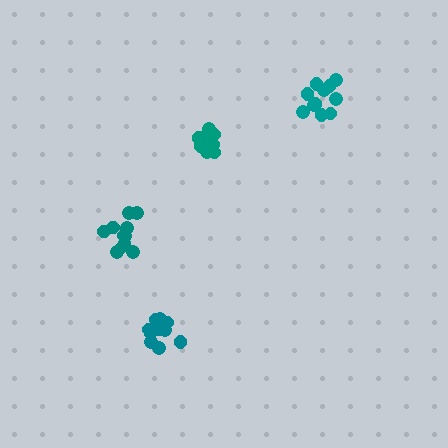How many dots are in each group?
Group 1: 11 dots, Group 2: 13 dots, Group 3: 11 dots, Group 4: 10 dots (45 total).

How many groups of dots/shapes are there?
There are 4 groups.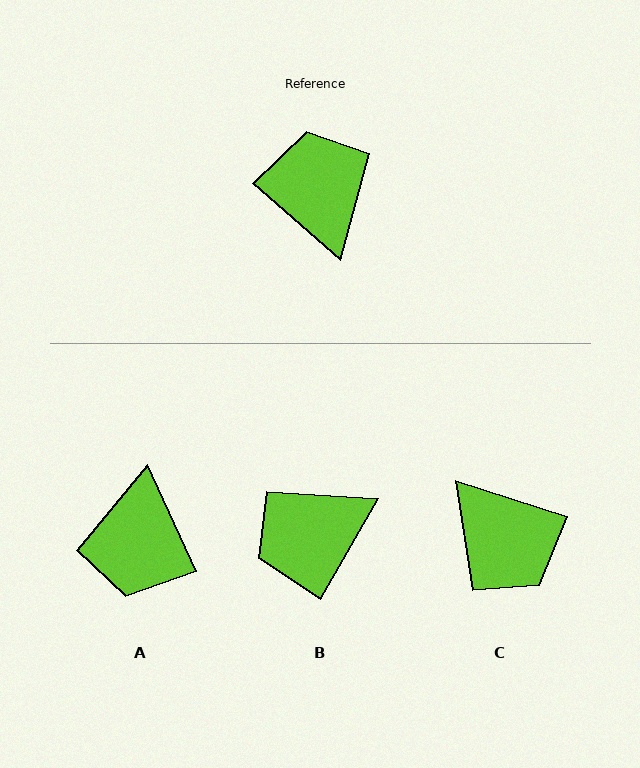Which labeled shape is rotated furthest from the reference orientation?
C, about 156 degrees away.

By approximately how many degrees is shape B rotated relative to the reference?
Approximately 102 degrees counter-clockwise.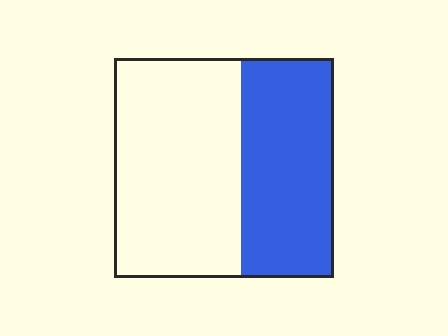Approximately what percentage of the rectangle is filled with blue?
Approximately 40%.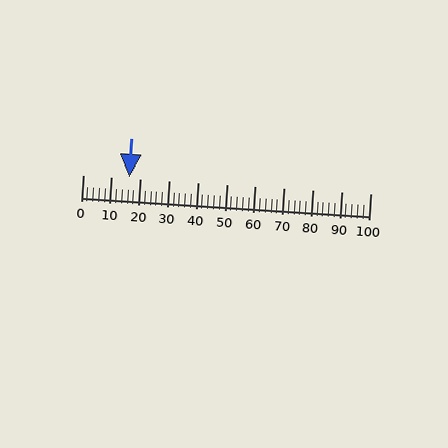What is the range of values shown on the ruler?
The ruler shows values from 0 to 100.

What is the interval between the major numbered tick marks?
The major tick marks are spaced 10 units apart.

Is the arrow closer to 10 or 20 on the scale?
The arrow is closer to 20.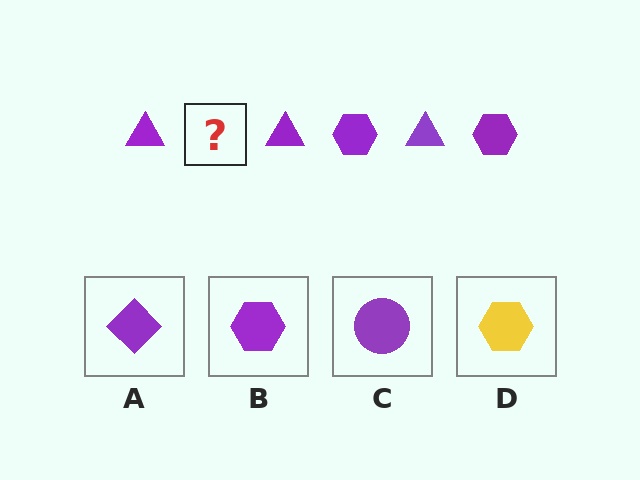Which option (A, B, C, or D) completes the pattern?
B.